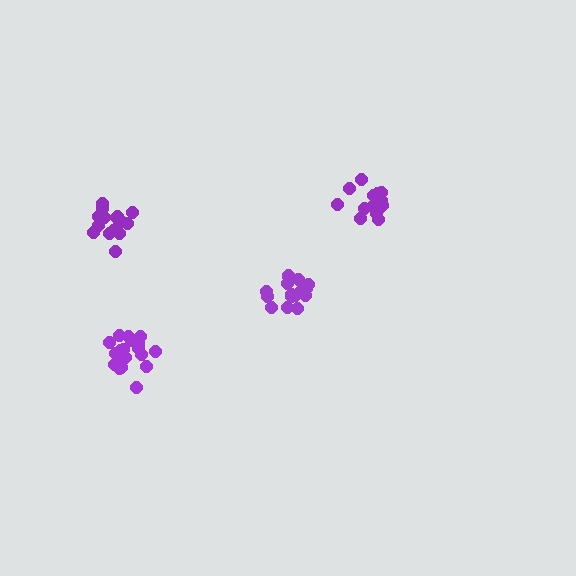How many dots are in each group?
Group 1: 15 dots, Group 2: 21 dots, Group 3: 15 dots, Group 4: 16 dots (67 total).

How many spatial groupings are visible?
There are 4 spatial groupings.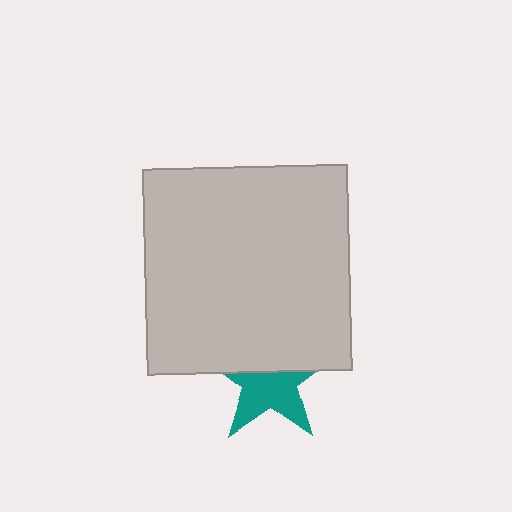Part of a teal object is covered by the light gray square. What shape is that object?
It is a star.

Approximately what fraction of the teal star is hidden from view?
Roughly 47% of the teal star is hidden behind the light gray square.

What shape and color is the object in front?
The object in front is a light gray square.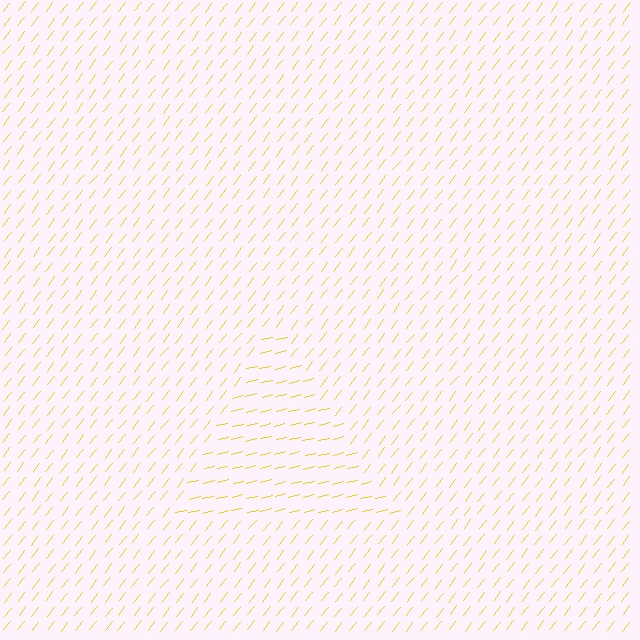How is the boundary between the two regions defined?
The boundary is defined purely by a change in line orientation (approximately 38 degrees difference). All lines are the same color and thickness.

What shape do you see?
I see a triangle.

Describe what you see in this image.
The image is filled with small yellow line segments. A triangle region in the image has lines oriented differently from the surrounding lines, creating a visible texture boundary.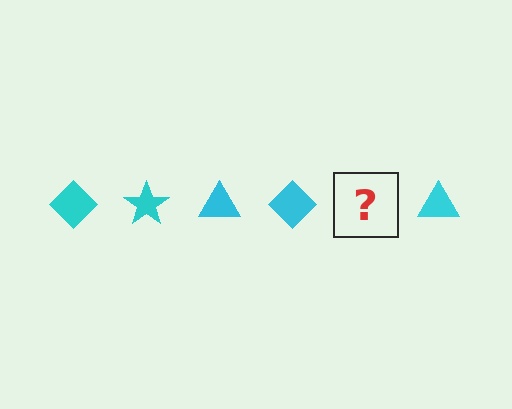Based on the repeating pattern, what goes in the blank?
The blank should be a cyan star.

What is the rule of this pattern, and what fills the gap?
The rule is that the pattern cycles through diamond, star, triangle shapes in cyan. The gap should be filled with a cyan star.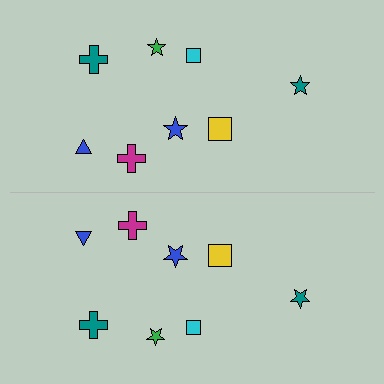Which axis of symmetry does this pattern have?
The pattern has a horizontal axis of symmetry running through the center of the image.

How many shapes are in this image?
There are 16 shapes in this image.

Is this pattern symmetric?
Yes, this pattern has bilateral (reflection) symmetry.